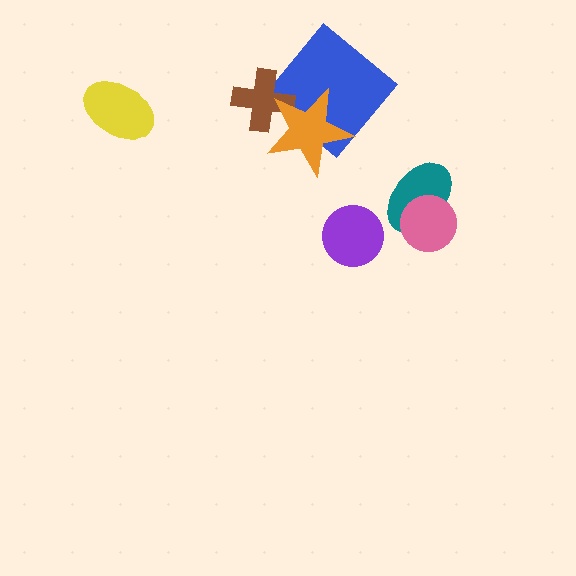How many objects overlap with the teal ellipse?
1 object overlaps with the teal ellipse.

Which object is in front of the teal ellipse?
The pink circle is in front of the teal ellipse.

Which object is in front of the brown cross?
The orange star is in front of the brown cross.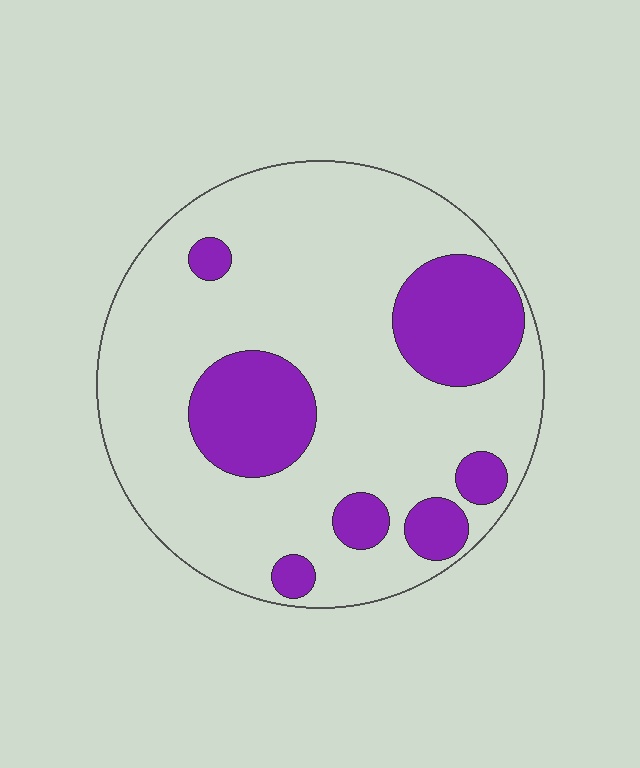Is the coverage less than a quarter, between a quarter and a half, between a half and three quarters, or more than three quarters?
Less than a quarter.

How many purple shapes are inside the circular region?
7.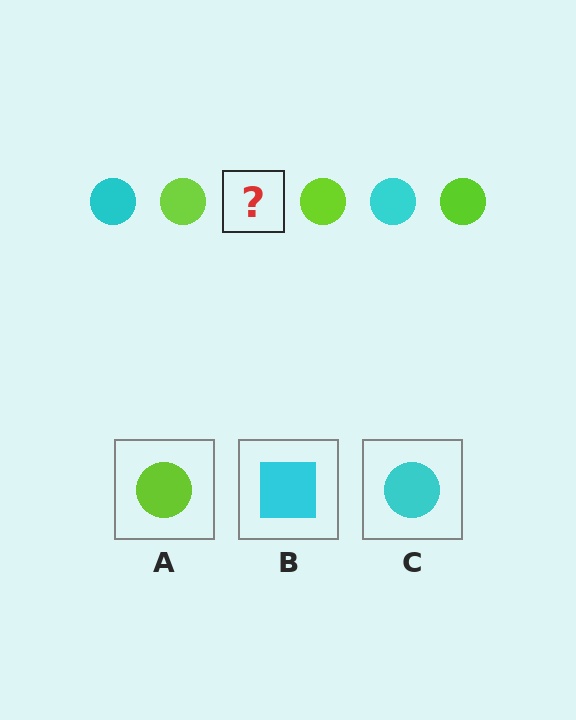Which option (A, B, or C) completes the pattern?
C.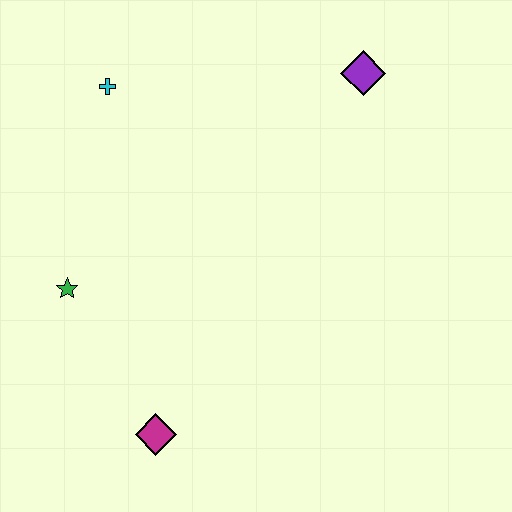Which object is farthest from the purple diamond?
The magenta diamond is farthest from the purple diamond.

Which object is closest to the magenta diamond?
The green star is closest to the magenta diamond.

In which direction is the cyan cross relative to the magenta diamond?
The cyan cross is above the magenta diamond.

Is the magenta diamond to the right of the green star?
Yes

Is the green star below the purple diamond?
Yes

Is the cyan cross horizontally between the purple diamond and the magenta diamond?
No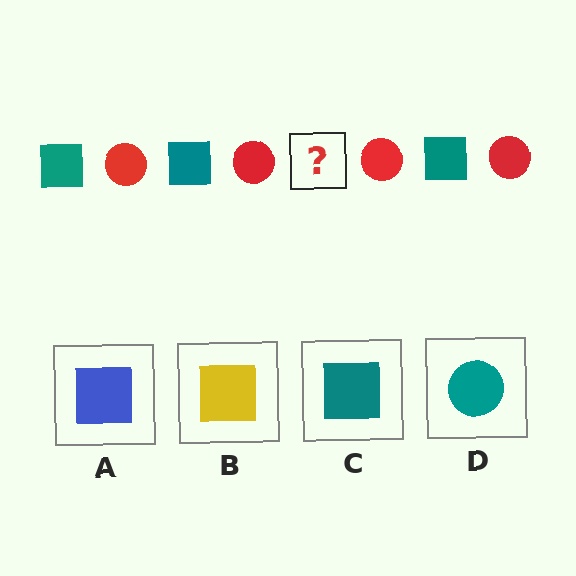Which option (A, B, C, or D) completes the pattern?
C.